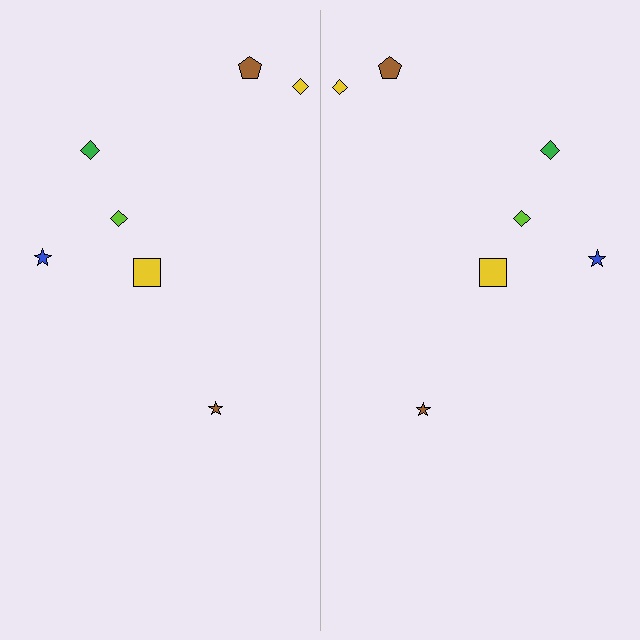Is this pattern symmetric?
Yes, this pattern has bilateral (reflection) symmetry.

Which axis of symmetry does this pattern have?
The pattern has a vertical axis of symmetry running through the center of the image.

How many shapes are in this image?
There are 14 shapes in this image.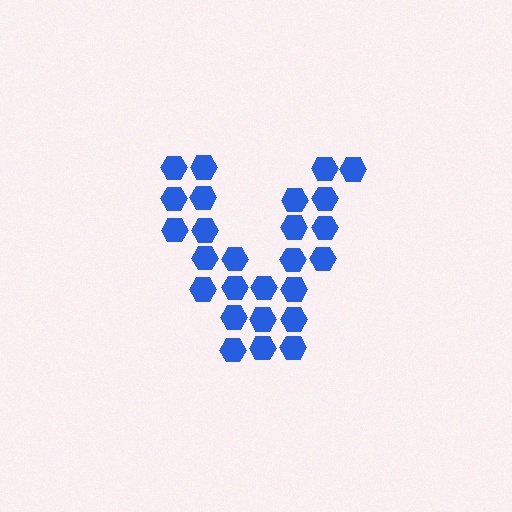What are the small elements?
The small elements are hexagons.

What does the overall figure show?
The overall figure shows the letter V.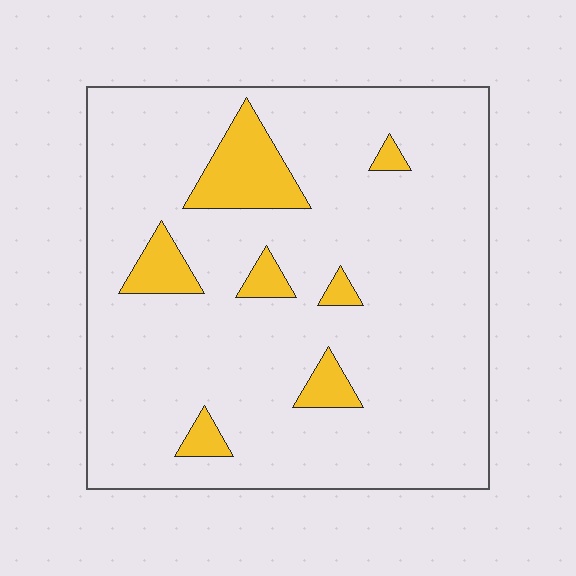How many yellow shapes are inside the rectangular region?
7.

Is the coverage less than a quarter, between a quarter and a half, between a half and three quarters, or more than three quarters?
Less than a quarter.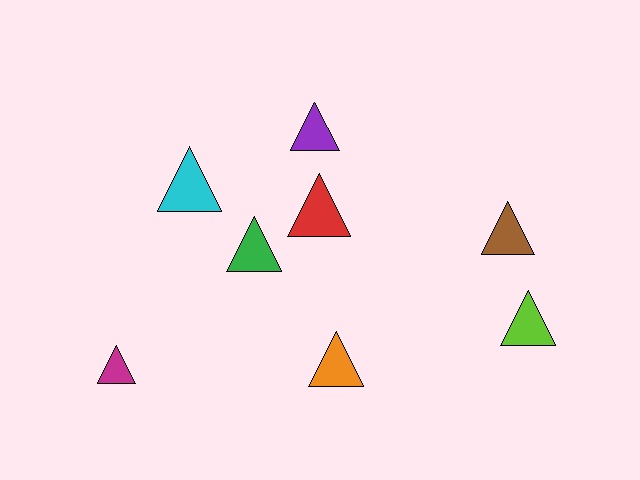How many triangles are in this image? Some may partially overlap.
There are 8 triangles.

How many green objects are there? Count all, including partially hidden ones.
There is 1 green object.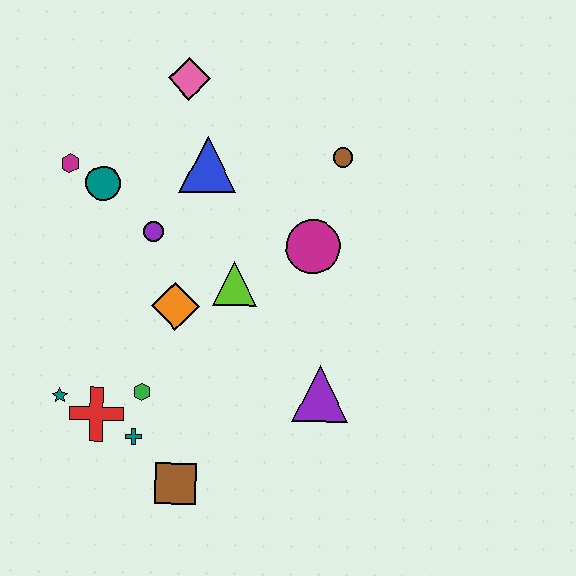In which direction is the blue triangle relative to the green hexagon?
The blue triangle is above the green hexagon.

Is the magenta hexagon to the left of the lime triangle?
Yes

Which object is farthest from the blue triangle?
The brown square is farthest from the blue triangle.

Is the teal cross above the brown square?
Yes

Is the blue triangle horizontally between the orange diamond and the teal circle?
No